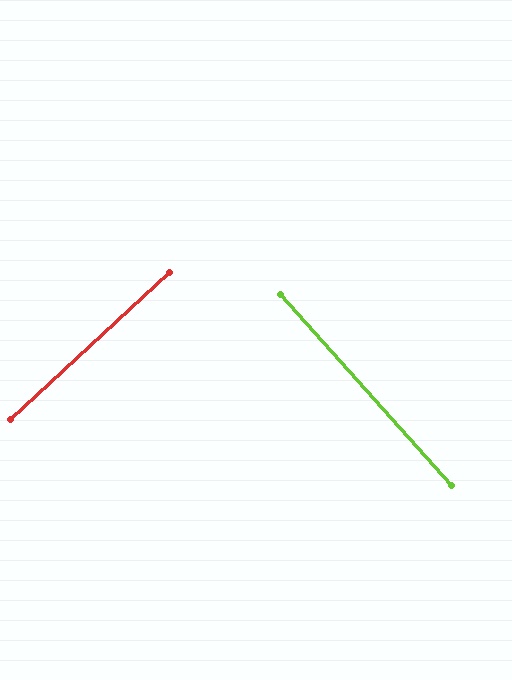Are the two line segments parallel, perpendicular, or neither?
Perpendicular — they meet at approximately 89°.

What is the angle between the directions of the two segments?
Approximately 89 degrees.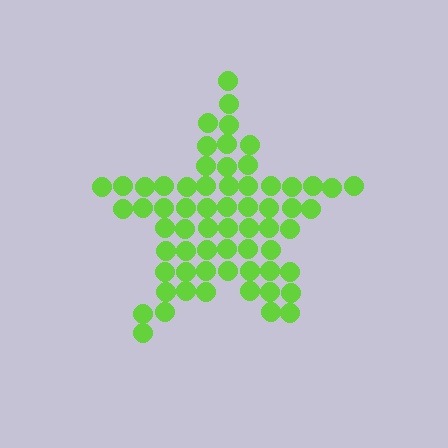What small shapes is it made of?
It is made of small circles.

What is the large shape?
The large shape is a star.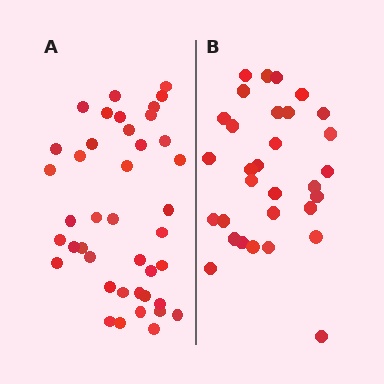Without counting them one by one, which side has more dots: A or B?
Region A (the left region) has more dots.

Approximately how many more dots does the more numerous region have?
Region A has roughly 10 or so more dots than region B.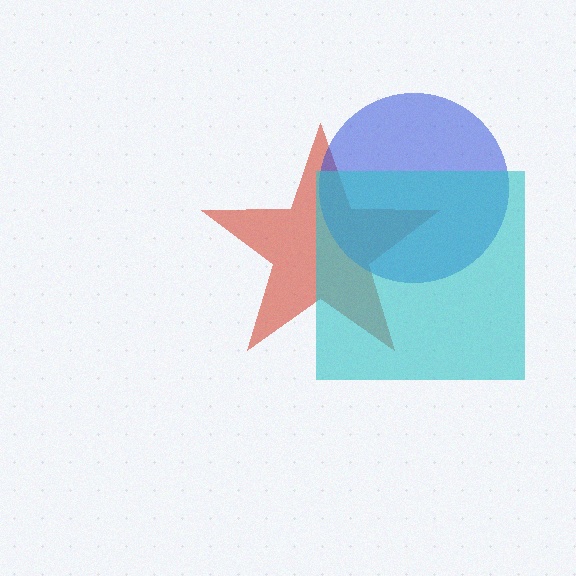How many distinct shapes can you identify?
There are 3 distinct shapes: a red star, a blue circle, a cyan square.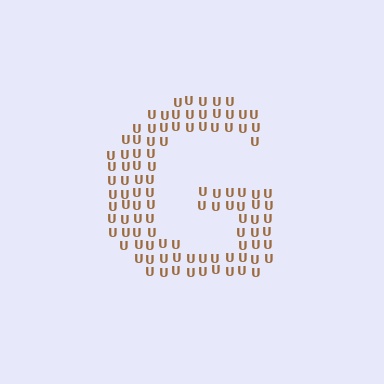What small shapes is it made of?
It is made of small letter U's.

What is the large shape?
The large shape is the letter G.